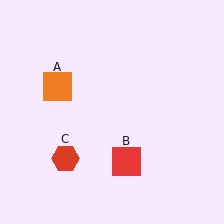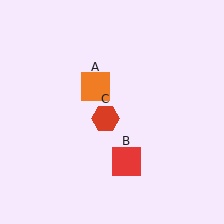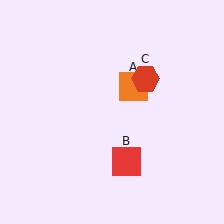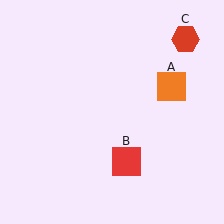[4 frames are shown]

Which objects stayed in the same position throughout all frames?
Red square (object B) remained stationary.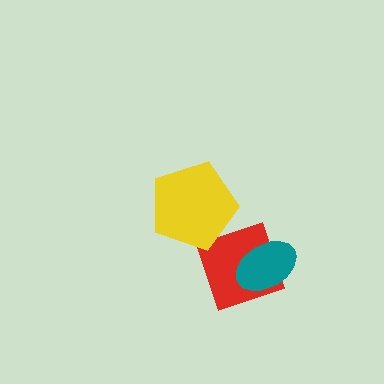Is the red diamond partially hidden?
Yes, it is partially covered by another shape.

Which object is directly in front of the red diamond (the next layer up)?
The yellow pentagon is directly in front of the red diamond.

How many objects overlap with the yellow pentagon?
1 object overlaps with the yellow pentagon.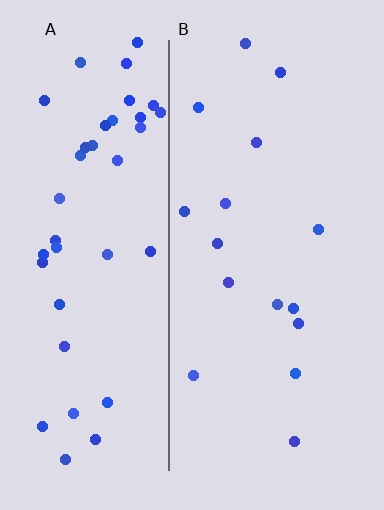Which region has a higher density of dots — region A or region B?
A (the left).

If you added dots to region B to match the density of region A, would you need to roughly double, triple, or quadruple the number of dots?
Approximately triple.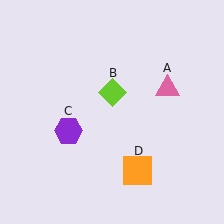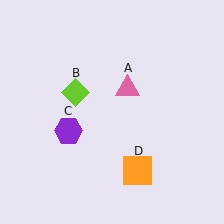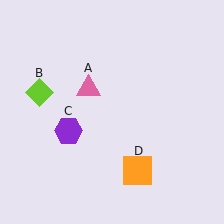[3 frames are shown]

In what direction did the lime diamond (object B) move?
The lime diamond (object B) moved left.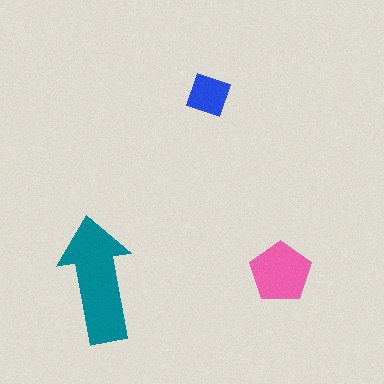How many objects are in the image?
There are 3 objects in the image.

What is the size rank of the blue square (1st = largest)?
3rd.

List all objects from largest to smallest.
The teal arrow, the pink pentagon, the blue square.